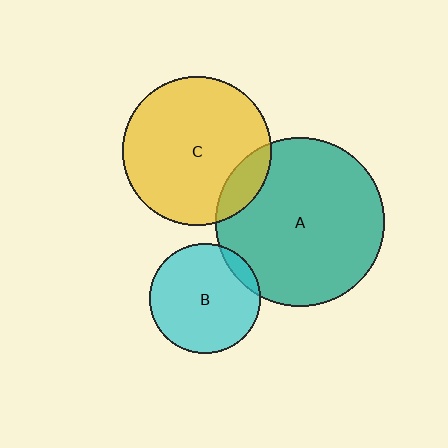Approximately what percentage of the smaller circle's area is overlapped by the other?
Approximately 15%.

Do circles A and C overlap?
Yes.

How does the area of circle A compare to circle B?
Approximately 2.3 times.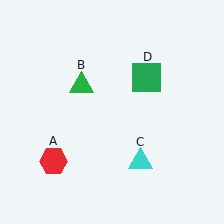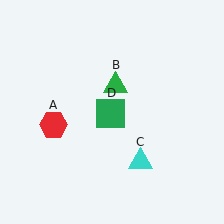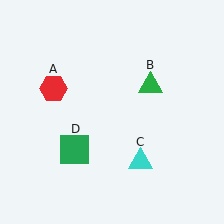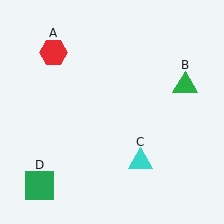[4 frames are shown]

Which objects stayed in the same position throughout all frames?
Cyan triangle (object C) remained stationary.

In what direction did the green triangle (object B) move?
The green triangle (object B) moved right.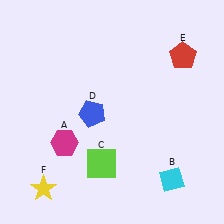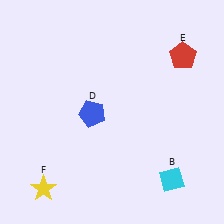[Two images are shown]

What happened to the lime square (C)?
The lime square (C) was removed in Image 2. It was in the bottom-left area of Image 1.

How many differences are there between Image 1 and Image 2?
There are 2 differences between the two images.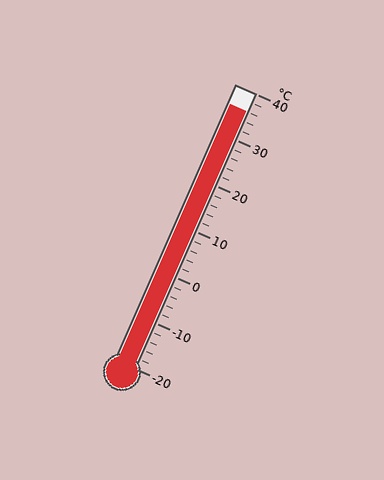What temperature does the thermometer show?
The thermometer shows approximately 36°C.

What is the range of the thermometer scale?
The thermometer scale ranges from -20°C to 40°C.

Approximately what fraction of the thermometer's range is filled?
The thermometer is filled to approximately 95% of its range.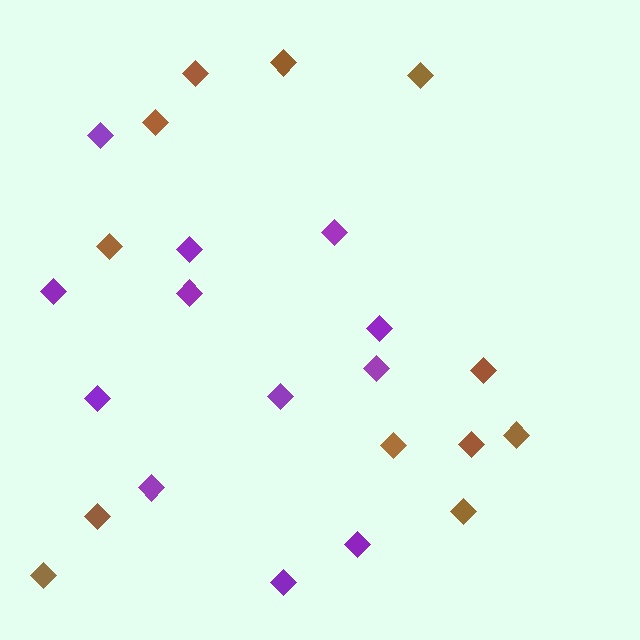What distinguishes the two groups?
There are 2 groups: one group of purple diamonds (12) and one group of brown diamonds (12).